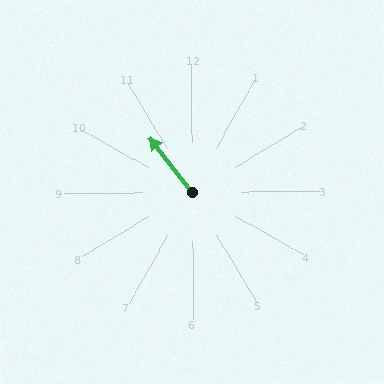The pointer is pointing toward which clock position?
Roughly 11 o'clock.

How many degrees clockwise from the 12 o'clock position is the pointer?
Approximately 322 degrees.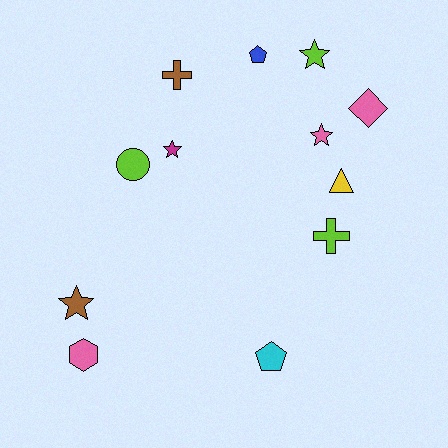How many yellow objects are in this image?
There is 1 yellow object.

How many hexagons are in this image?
There is 1 hexagon.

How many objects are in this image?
There are 12 objects.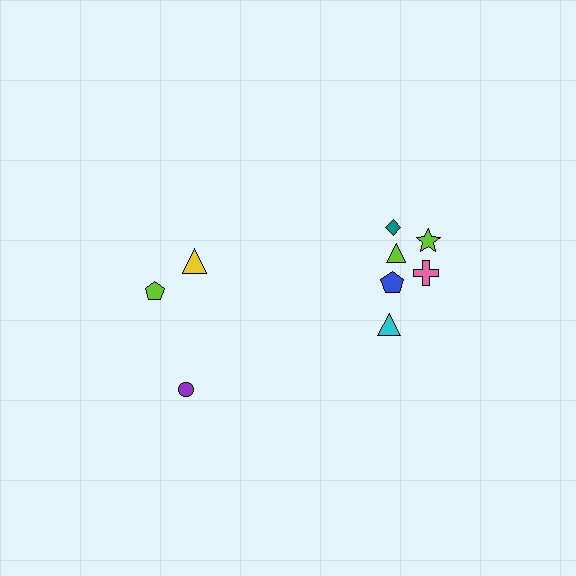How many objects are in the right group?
There are 6 objects.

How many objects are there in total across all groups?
There are 9 objects.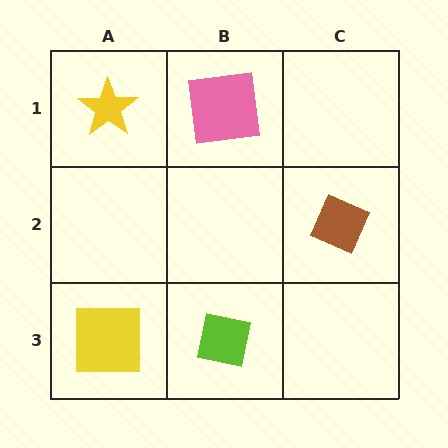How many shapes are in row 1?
2 shapes.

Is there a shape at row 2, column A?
No, that cell is empty.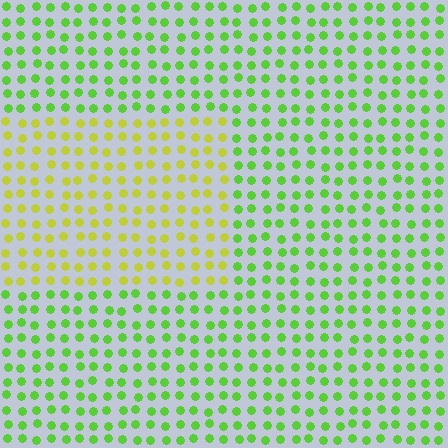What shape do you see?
I see a rectangle.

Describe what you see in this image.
The image is filled with small lime elements in a uniform arrangement. A rectangle-shaped region is visible where the elements are tinted to a slightly different hue, forming a subtle color boundary.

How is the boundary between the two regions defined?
The boundary is defined purely by a slight shift in hue (about 40 degrees). Spacing, size, and orientation are identical on both sides.